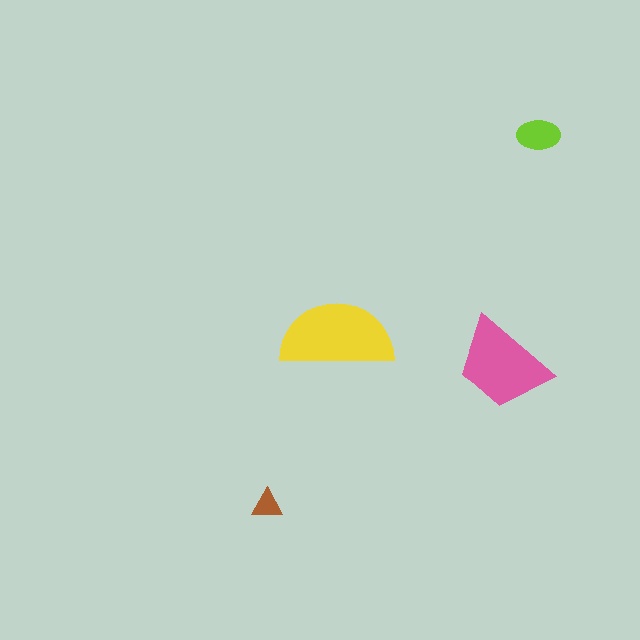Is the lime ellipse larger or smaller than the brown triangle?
Larger.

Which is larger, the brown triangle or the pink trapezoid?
The pink trapezoid.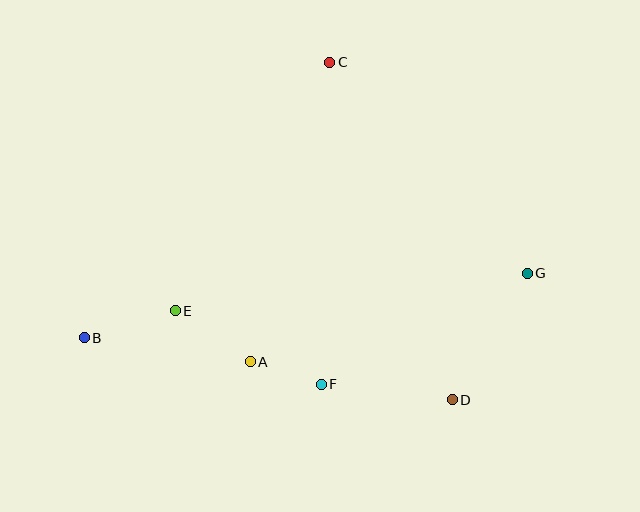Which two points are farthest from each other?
Points B and G are farthest from each other.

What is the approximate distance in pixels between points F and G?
The distance between F and G is approximately 234 pixels.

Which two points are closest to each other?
Points A and F are closest to each other.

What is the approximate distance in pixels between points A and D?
The distance between A and D is approximately 206 pixels.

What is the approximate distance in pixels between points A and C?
The distance between A and C is approximately 310 pixels.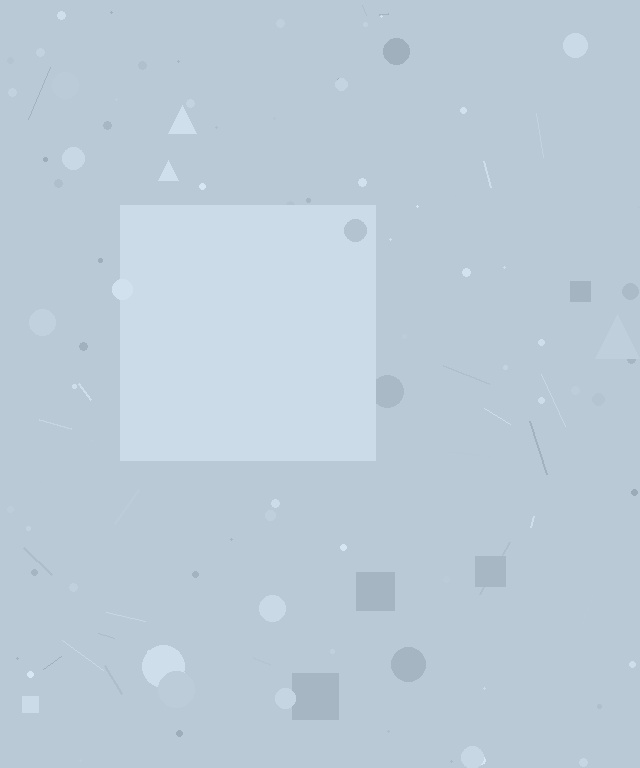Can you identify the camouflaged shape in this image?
The camouflaged shape is a square.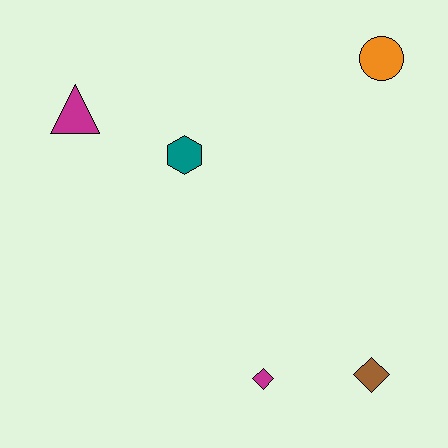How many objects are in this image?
There are 5 objects.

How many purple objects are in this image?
There are no purple objects.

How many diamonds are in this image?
There are 2 diamonds.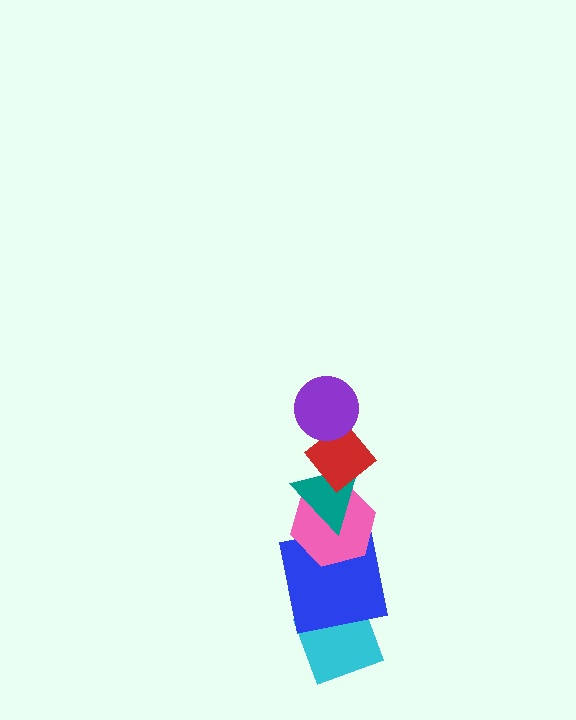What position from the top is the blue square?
The blue square is 5th from the top.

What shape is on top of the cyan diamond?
The blue square is on top of the cyan diamond.